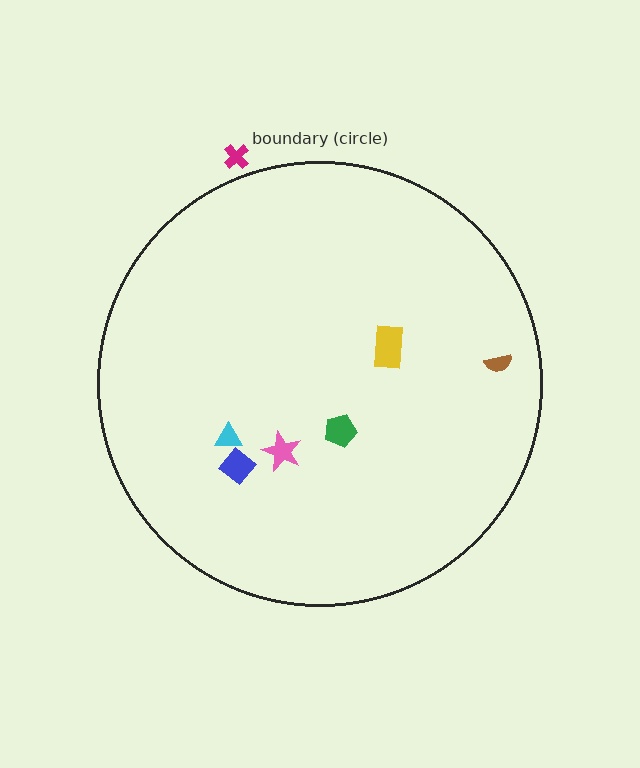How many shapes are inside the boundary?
6 inside, 1 outside.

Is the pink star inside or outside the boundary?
Inside.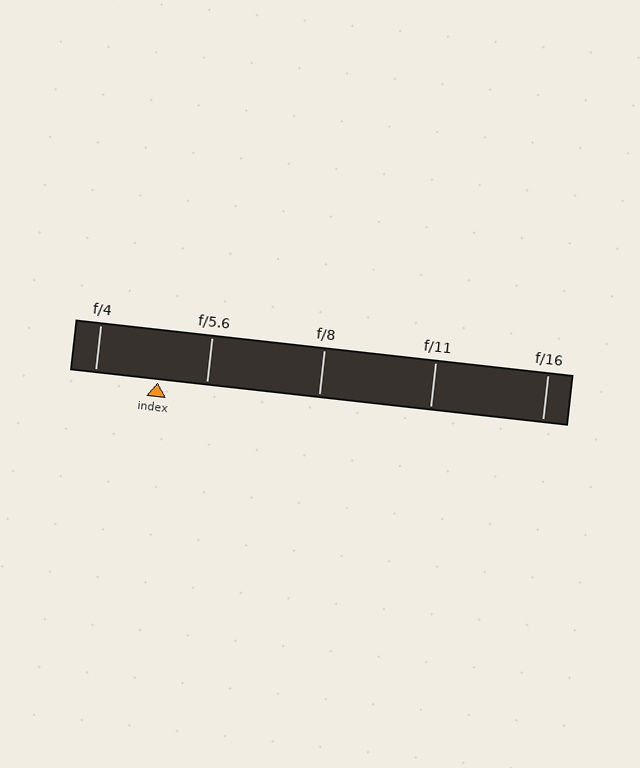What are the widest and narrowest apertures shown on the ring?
The widest aperture shown is f/4 and the narrowest is f/16.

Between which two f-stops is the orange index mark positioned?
The index mark is between f/4 and f/5.6.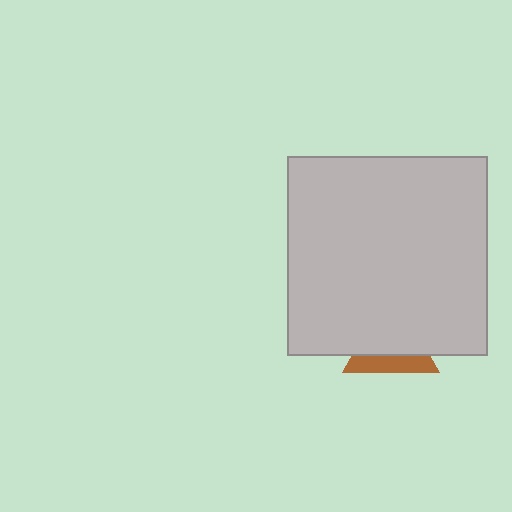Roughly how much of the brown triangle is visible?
A small part of it is visible (roughly 38%).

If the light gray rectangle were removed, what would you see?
You would see the complete brown triangle.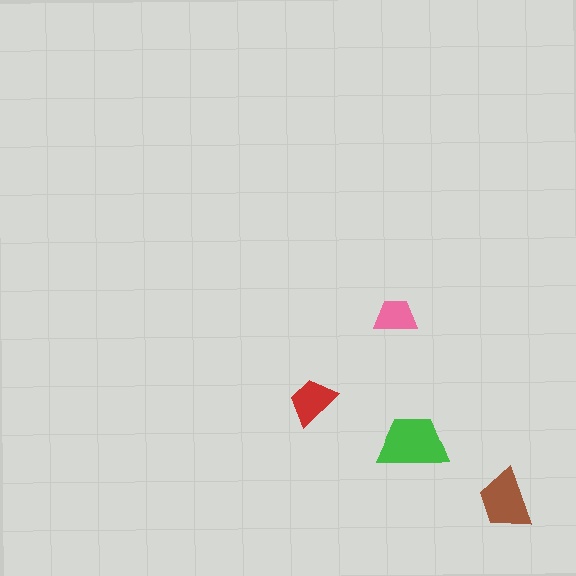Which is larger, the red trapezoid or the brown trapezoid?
The brown one.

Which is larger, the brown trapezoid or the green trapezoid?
The green one.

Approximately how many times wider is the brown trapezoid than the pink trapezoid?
About 1.5 times wider.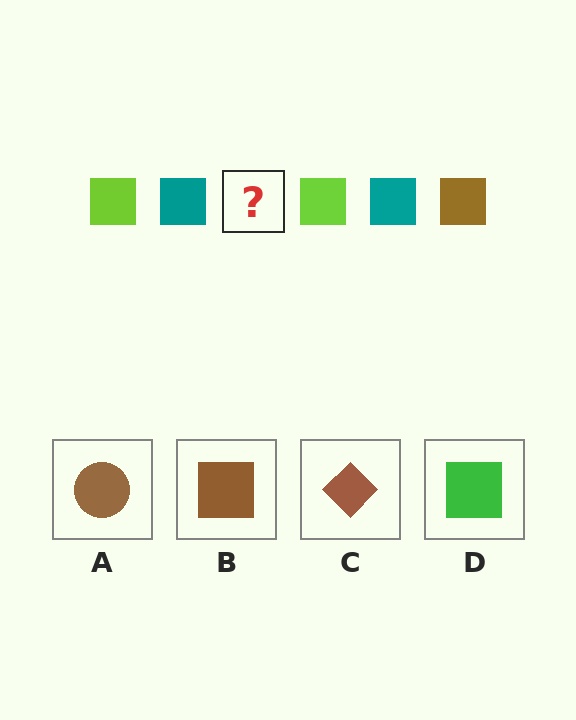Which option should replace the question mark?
Option B.